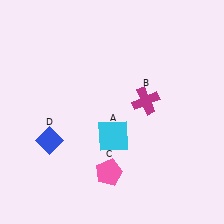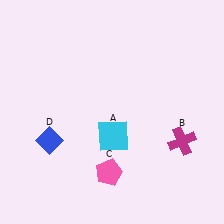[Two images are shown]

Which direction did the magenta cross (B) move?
The magenta cross (B) moved down.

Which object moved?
The magenta cross (B) moved down.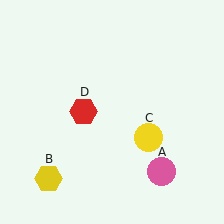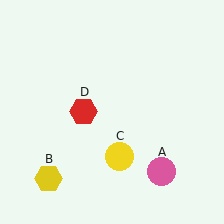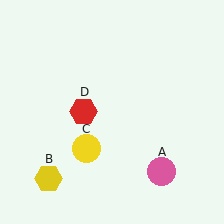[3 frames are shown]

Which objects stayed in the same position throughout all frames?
Pink circle (object A) and yellow hexagon (object B) and red hexagon (object D) remained stationary.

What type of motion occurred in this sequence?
The yellow circle (object C) rotated clockwise around the center of the scene.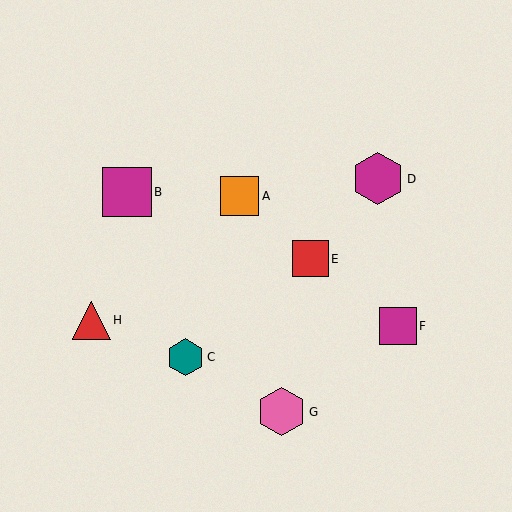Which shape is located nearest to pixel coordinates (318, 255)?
The red square (labeled E) at (310, 259) is nearest to that location.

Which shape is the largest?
The magenta hexagon (labeled D) is the largest.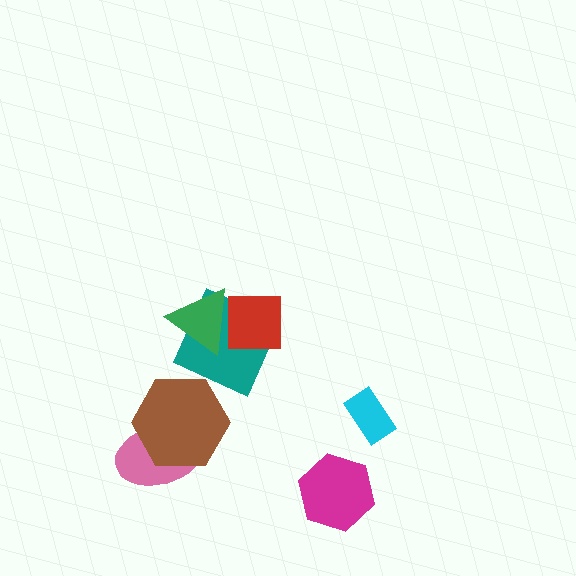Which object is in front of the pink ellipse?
The brown hexagon is in front of the pink ellipse.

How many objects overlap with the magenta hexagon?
0 objects overlap with the magenta hexagon.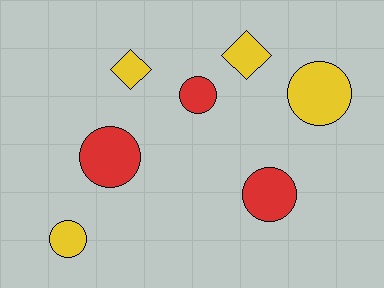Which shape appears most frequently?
Circle, with 5 objects.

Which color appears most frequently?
Yellow, with 4 objects.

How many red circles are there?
There are 3 red circles.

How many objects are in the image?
There are 7 objects.